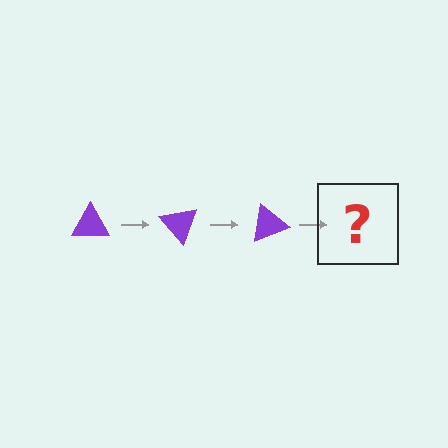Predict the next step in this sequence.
The next step is a purple triangle rotated 150 degrees.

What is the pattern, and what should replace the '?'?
The pattern is that the triangle rotates 50 degrees each step. The '?' should be a purple triangle rotated 150 degrees.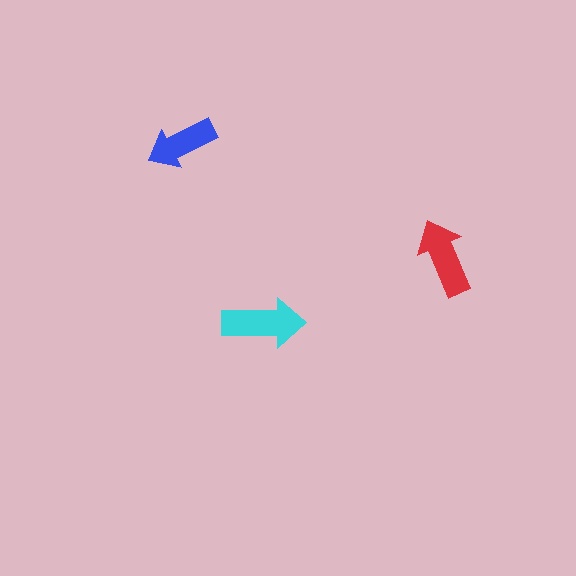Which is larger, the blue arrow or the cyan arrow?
The cyan one.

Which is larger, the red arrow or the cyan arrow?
The cyan one.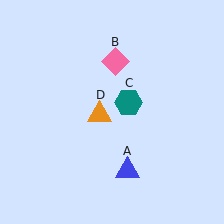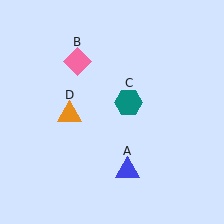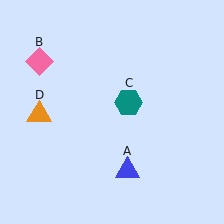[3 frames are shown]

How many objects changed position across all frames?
2 objects changed position: pink diamond (object B), orange triangle (object D).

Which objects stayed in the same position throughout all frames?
Blue triangle (object A) and teal hexagon (object C) remained stationary.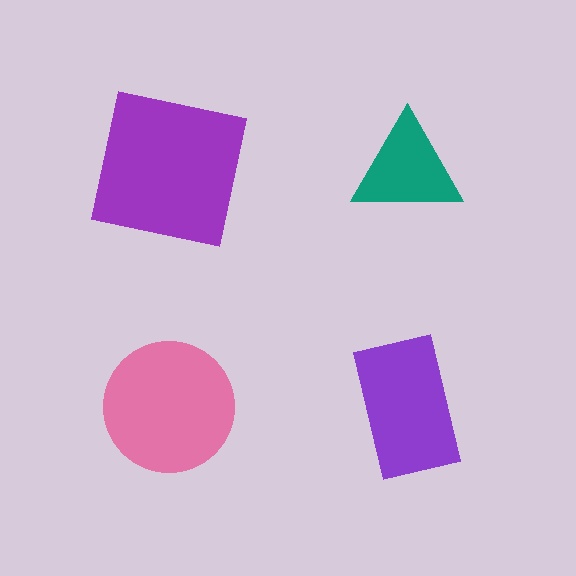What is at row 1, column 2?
A teal triangle.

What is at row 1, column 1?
A purple square.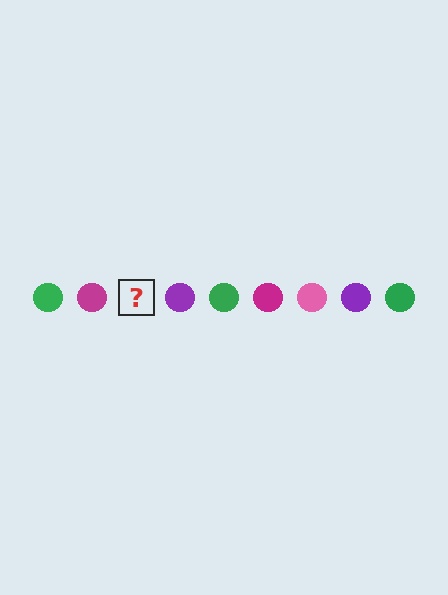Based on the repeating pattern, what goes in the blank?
The blank should be a pink circle.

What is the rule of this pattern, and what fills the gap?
The rule is that the pattern cycles through green, magenta, pink, purple circles. The gap should be filled with a pink circle.